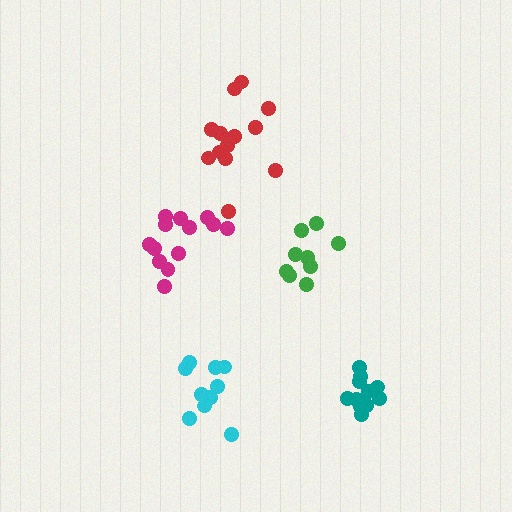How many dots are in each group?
Group 1: 13 dots, Group 2: 11 dots, Group 3: 9 dots, Group 4: 13 dots, Group 5: 10 dots (56 total).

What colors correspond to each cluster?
The clusters are colored: magenta, teal, green, red, cyan.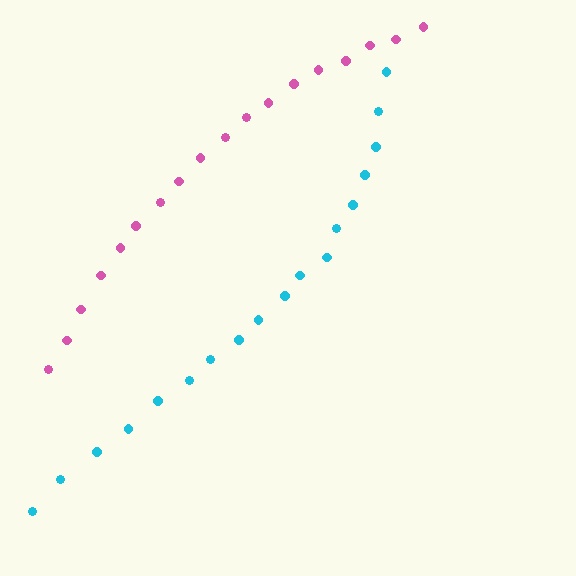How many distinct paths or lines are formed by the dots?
There are 2 distinct paths.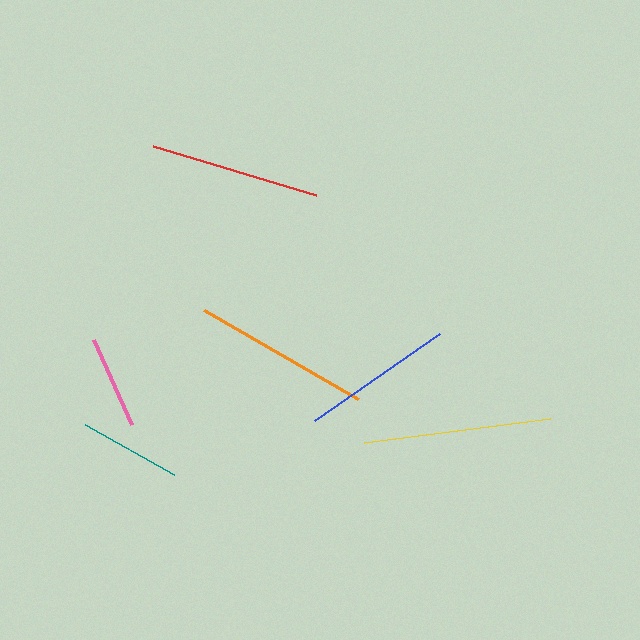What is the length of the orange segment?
The orange segment is approximately 178 pixels long.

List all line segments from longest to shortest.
From longest to shortest: yellow, orange, red, blue, teal, pink.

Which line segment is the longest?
The yellow line is the longest at approximately 188 pixels.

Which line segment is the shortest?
The pink line is the shortest at approximately 93 pixels.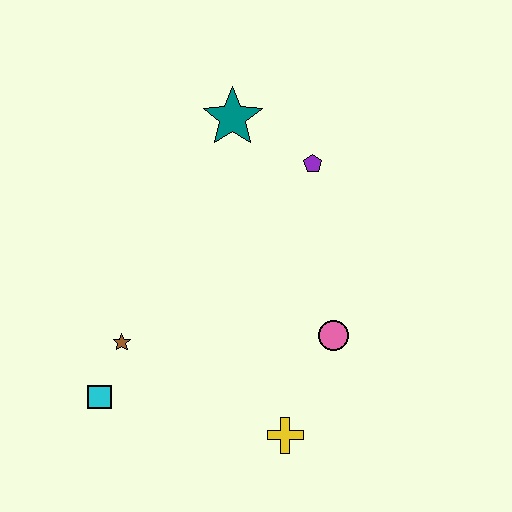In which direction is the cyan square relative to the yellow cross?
The cyan square is to the left of the yellow cross.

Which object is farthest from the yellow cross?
The teal star is farthest from the yellow cross.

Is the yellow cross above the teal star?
No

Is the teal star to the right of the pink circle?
No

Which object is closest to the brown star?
The cyan square is closest to the brown star.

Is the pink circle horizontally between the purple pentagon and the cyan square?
No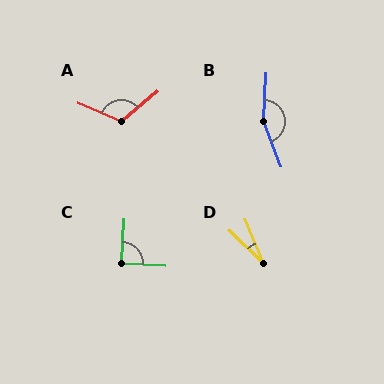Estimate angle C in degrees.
Approximately 90 degrees.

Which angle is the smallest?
D, at approximately 24 degrees.